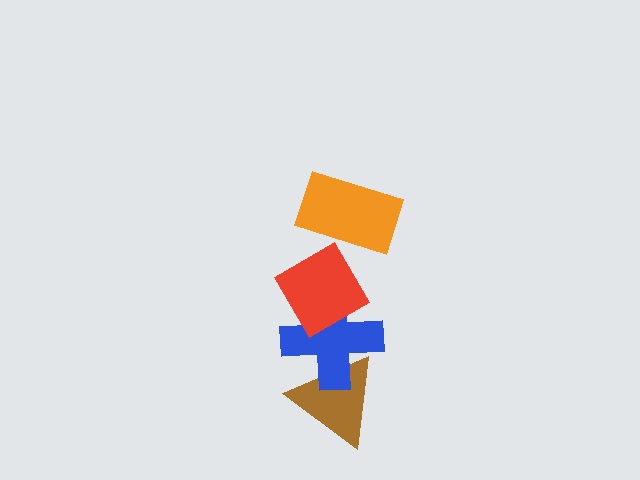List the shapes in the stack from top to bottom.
From top to bottom: the orange rectangle, the red diamond, the blue cross, the brown triangle.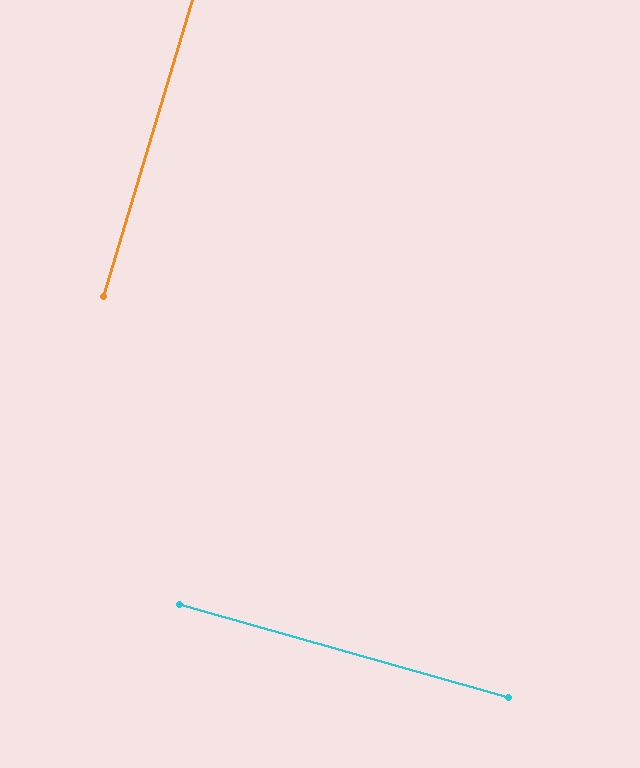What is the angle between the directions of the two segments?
Approximately 89 degrees.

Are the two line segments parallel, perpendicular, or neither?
Perpendicular — they meet at approximately 89°.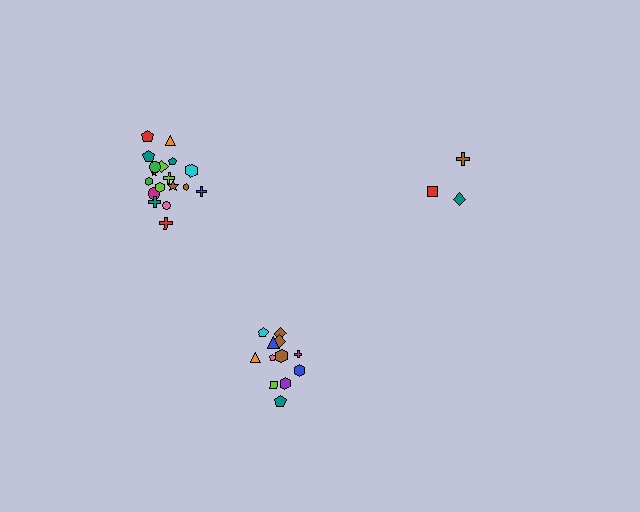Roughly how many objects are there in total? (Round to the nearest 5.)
Roughly 35 objects in total.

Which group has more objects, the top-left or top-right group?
The top-left group.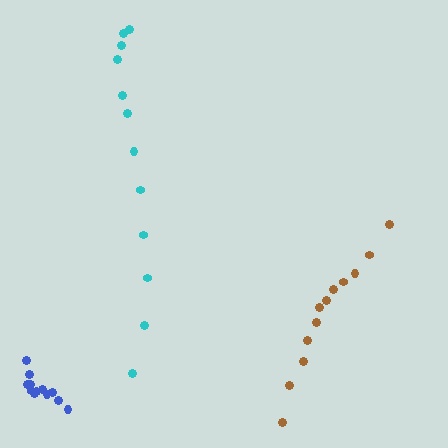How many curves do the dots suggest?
There are 3 distinct paths.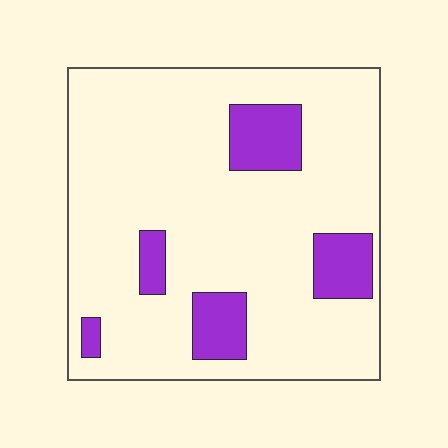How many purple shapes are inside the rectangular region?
5.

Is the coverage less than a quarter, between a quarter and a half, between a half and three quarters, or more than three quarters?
Less than a quarter.